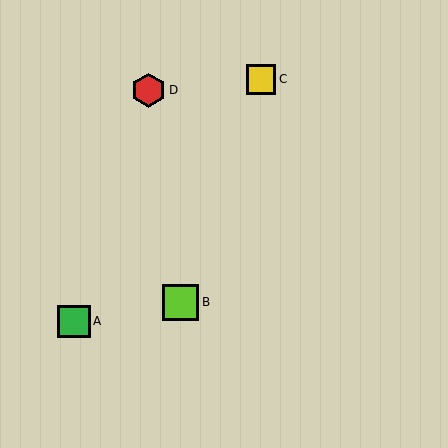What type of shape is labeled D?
Shape D is a red hexagon.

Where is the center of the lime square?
The center of the lime square is at (181, 302).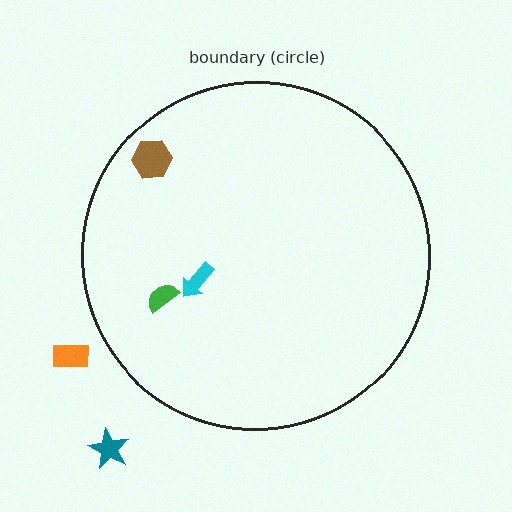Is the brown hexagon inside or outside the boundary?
Inside.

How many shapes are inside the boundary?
3 inside, 2 outside.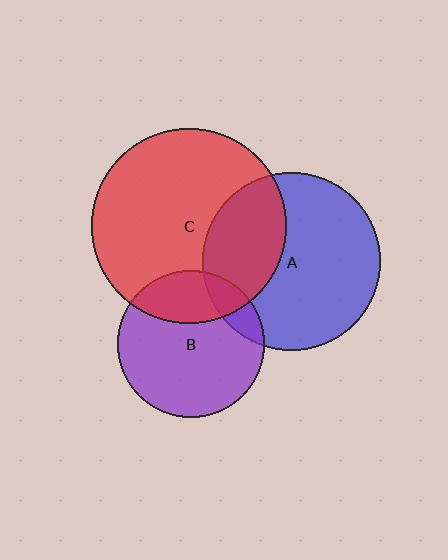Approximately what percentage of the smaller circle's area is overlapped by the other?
Approximately 35%.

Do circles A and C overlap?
Yes.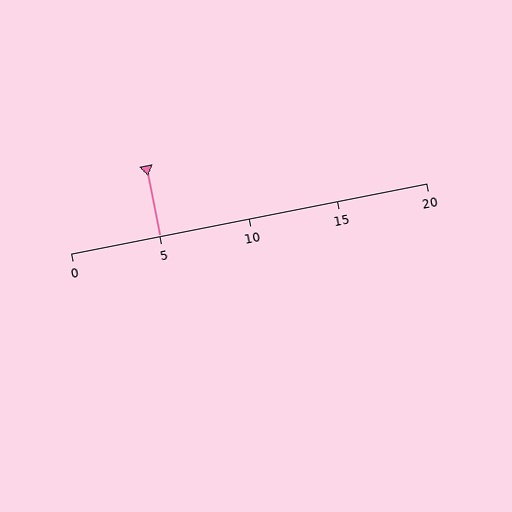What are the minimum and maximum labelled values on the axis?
The axis runs from 0 to 20.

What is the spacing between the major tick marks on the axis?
The major ticks are spaced 5 apart.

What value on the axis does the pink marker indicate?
The marker indicates approximately 5.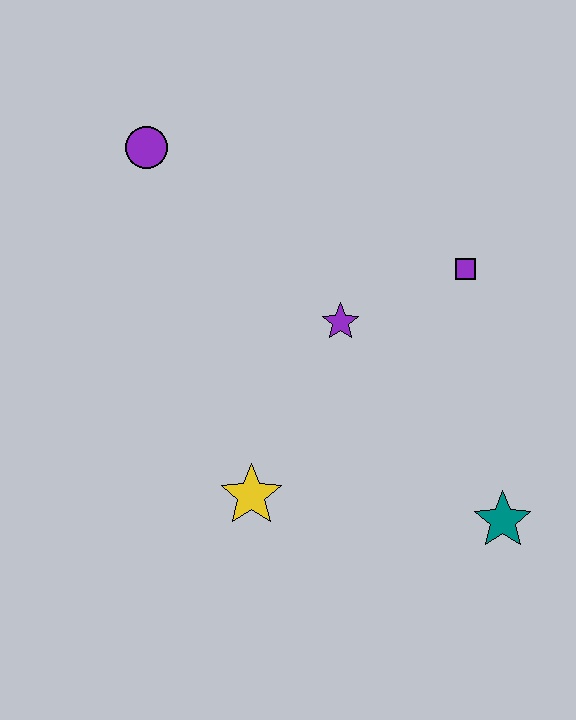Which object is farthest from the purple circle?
The teal star is farthest from the purple circle.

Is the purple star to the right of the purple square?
No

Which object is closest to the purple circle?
The purple star is closest to the purple circle.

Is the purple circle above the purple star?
Yes